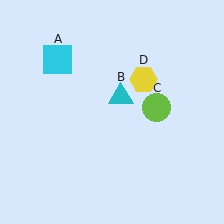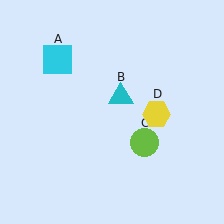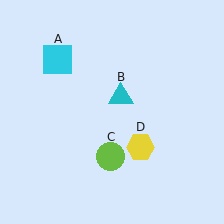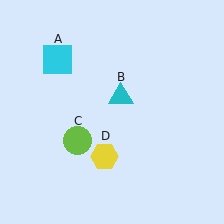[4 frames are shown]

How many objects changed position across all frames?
2 objects changed position: lime circle (object C), yellow hexagon (object D).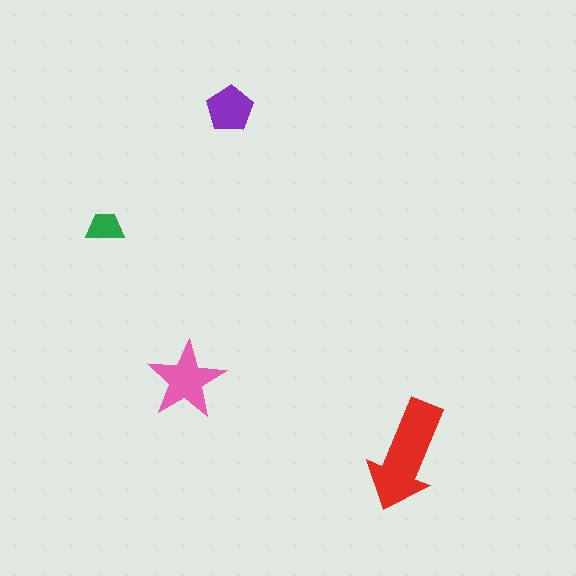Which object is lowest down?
The red arrow is bottommost.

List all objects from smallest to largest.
The green trapezoid, the purple pentagon, the pink star, the red arrow.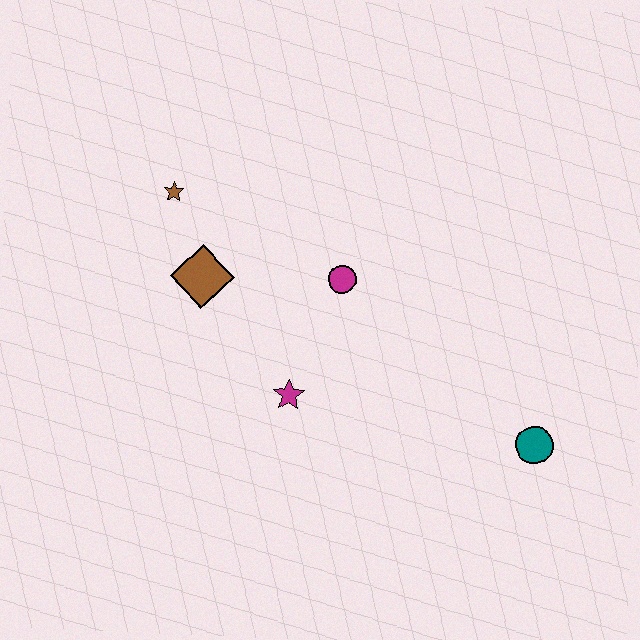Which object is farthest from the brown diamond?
The teal circle is farthest from the brown diamond.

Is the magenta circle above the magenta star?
Yes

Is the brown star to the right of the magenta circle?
No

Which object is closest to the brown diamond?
The brown star is closest to the brown diamond.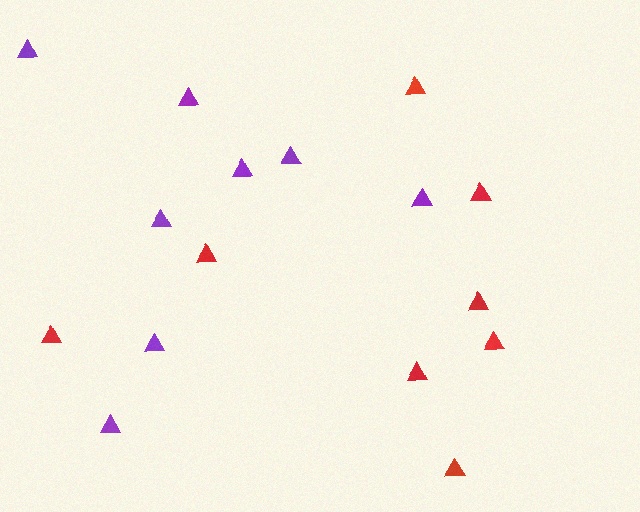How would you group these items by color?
There are 2 groups: one group of purple triangles (8) and one group of red triangles (8).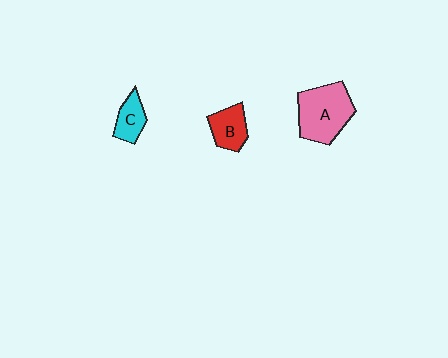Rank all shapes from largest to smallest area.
From largest to smallest: A (pink), B (red), C (cyan).